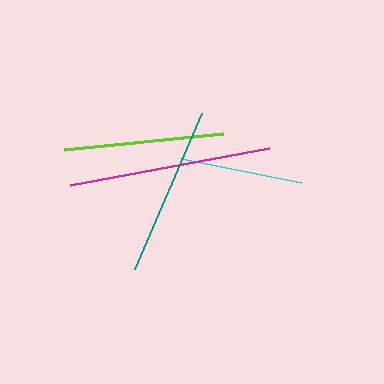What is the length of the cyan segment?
The cyan segment is approximately 123 pixels long.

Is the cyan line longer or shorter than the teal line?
The teal line is longer than the cyan line.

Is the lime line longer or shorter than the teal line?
The teal line is longer than the lime line.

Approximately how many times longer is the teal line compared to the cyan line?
The teal line is approximately 1.4 times the length of the cyan line.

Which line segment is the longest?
The magenta line is the longest at approximately 202 pixels.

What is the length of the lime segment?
The lime segment is approximately 159 pixels long.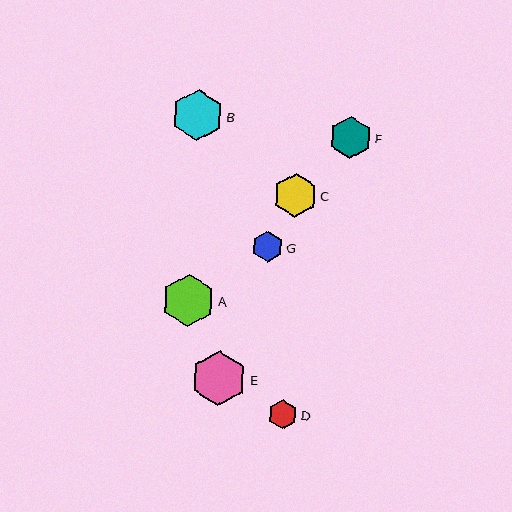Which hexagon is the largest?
Hexagon E is the largest with a size of approximately 56 pixels.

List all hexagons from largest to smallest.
From largest to smallest: E, A, B, C, F, G, D.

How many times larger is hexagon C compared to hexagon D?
Hexagon C is approximately 1.5 times the size of hexagon D.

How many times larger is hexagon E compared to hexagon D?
Hexagon E is approximately 1.9 times the size of hexagon D.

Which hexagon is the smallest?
Hexagon D is the smallest with a size of approximately 29 pixels.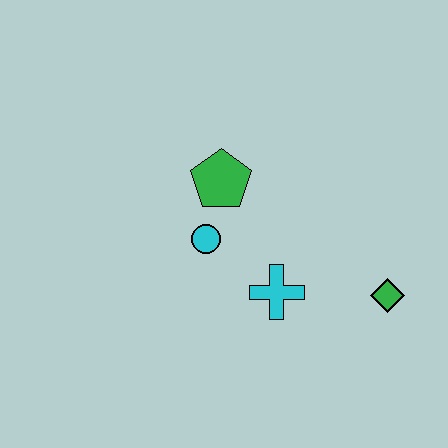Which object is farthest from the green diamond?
The green pentagon is farthest from the green diamond.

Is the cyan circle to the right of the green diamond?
No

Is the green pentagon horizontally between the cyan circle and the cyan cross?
Yes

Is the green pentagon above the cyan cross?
Yes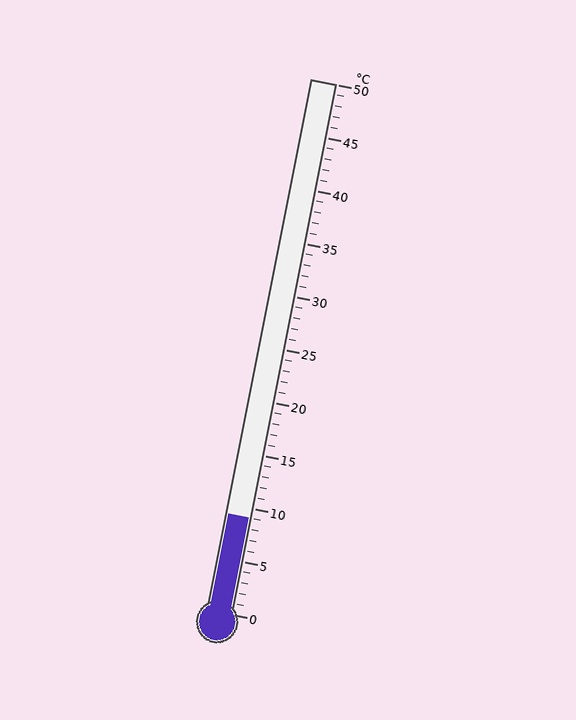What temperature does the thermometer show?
The thermometer shows approximately 9°C.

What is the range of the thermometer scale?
The thermometer scale ranges from 0°C to 50°C.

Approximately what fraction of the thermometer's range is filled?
The thermometer is filled to approximately 20% of its range.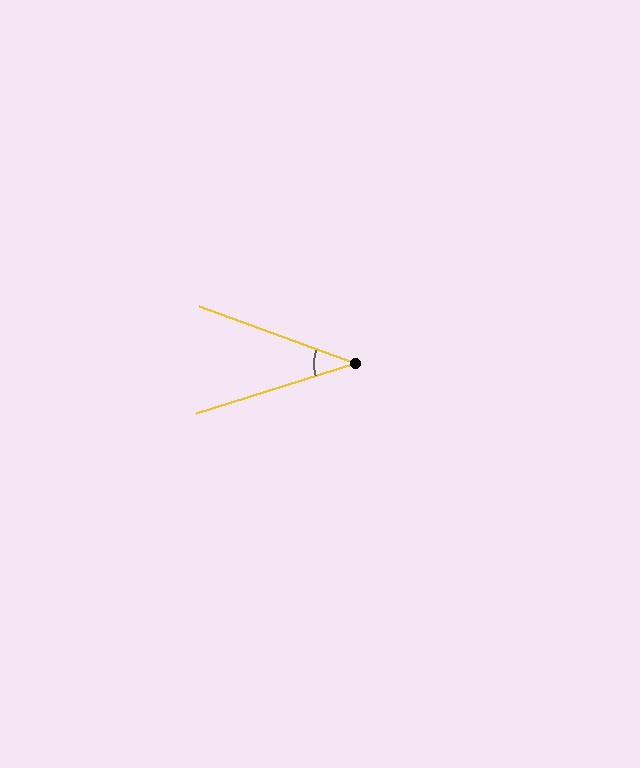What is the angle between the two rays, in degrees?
Approximately 38 degrees.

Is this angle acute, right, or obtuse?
It is acute.